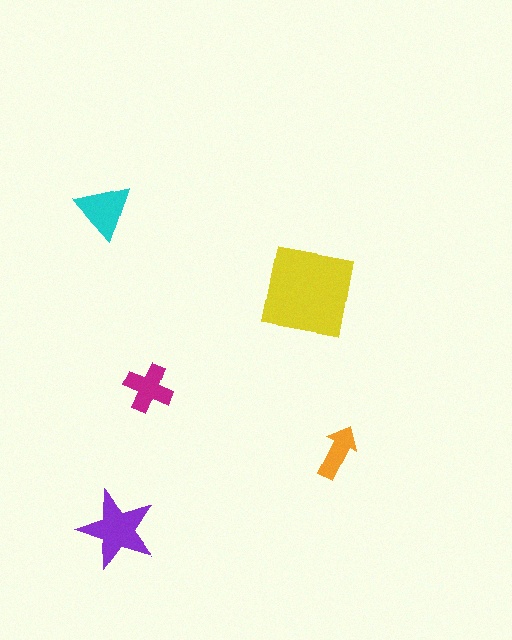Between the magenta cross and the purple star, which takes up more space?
The purple star.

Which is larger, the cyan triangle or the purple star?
The purple star.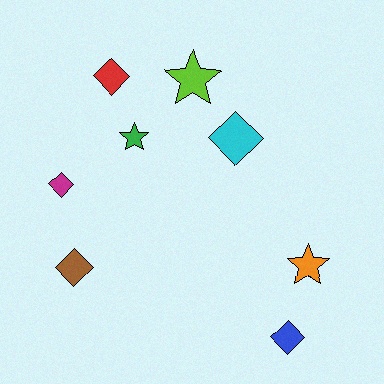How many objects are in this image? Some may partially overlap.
There are 8 objects.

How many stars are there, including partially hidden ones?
There are 3 stars.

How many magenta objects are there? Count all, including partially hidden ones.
There is 1 magenta object.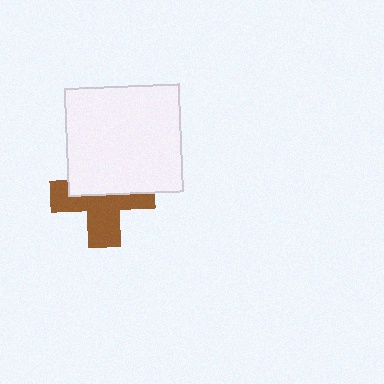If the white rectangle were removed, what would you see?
You would see the complete brown cross.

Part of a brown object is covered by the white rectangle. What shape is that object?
It is a cross.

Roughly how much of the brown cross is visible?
About half of it is visible (roughly 54%).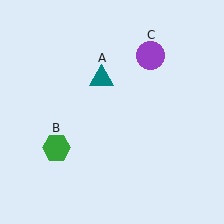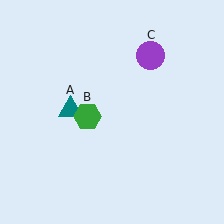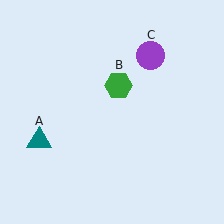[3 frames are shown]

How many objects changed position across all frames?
2 objects changed position: teal triangle (object A), green hexagon (object B).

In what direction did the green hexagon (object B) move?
The green hexagon (object B) moved up and to the right.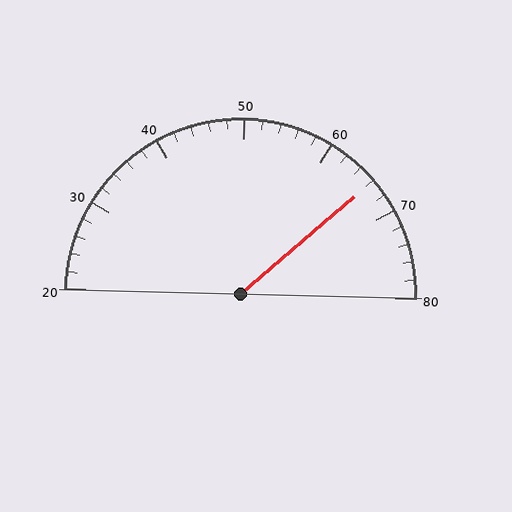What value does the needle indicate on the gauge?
The needle indicates approximately 66.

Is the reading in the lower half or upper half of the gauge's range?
The reading is in the upper half of the range (20 to 80).